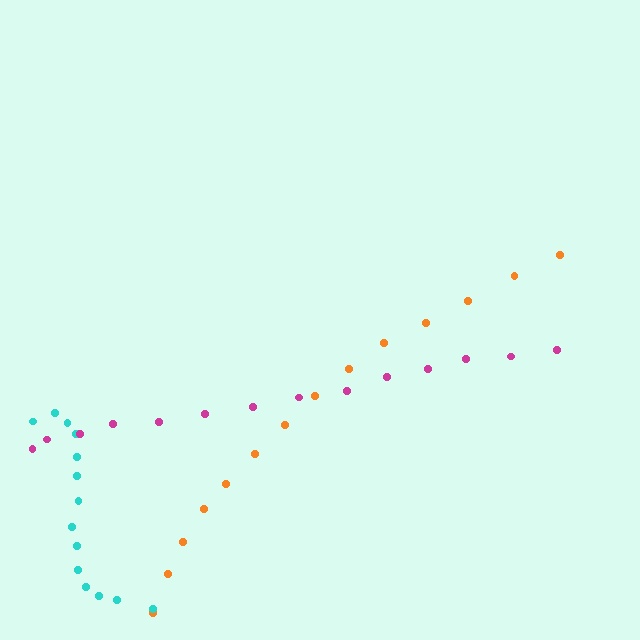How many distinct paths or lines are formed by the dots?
There are 3 distinct paths.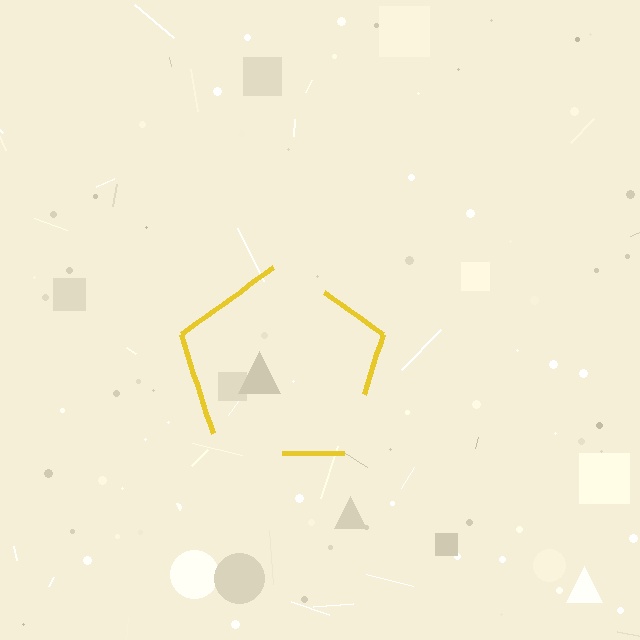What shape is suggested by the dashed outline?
The dashed outline suggests a pentagon.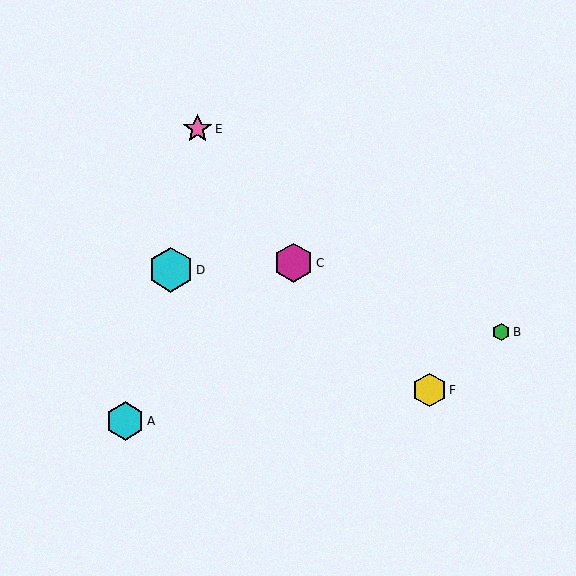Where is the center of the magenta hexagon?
The center of the magenta hexagon is at (293, 263).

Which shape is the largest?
The cyan hexagon (labeled D) is the largest.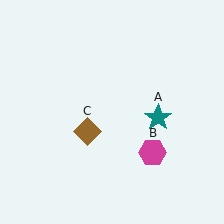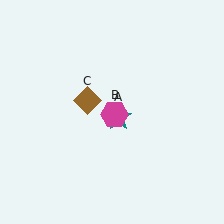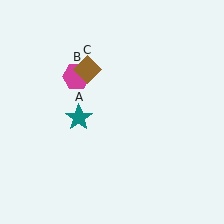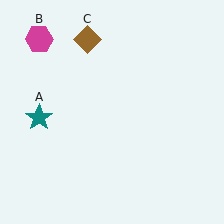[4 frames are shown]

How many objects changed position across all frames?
3 objects changed position: teal star (object A), magenta hexagon (object B), brown diamond (object C).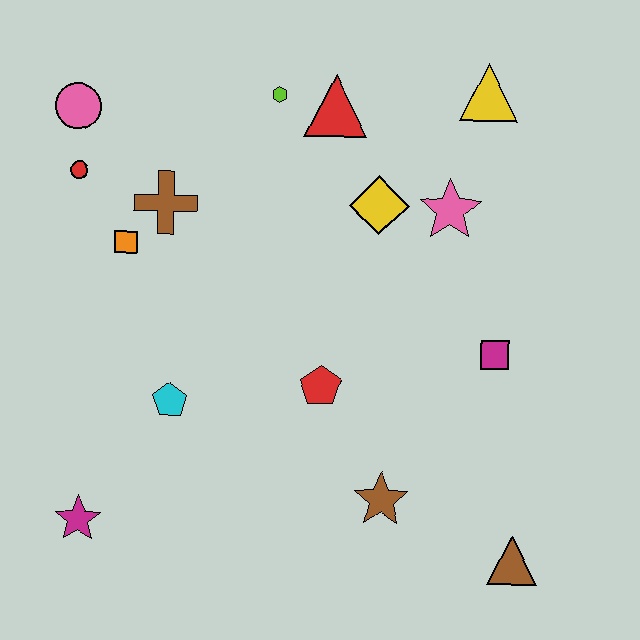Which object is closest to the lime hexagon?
The red triangle is closest to the lime hexagon.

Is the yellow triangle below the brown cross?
No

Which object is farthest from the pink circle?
The brown triangle is farthest from the pink circle.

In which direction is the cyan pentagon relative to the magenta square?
The cyan pentagon is to the left of the magenta square.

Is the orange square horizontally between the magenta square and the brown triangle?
No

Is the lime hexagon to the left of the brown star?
Yes